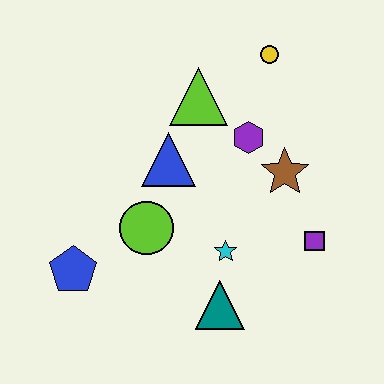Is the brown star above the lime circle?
Yes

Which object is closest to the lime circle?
The blue triangle is closest to the lime circle.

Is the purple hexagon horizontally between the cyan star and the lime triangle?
No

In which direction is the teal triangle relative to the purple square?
The teal triangle is to the left of the purple square.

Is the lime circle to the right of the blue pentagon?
Yes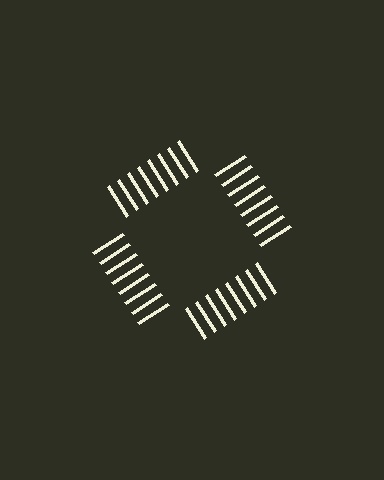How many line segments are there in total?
32 — 8 along each of the 4 edges.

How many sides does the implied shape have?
4 sides — the line-ends trace a square.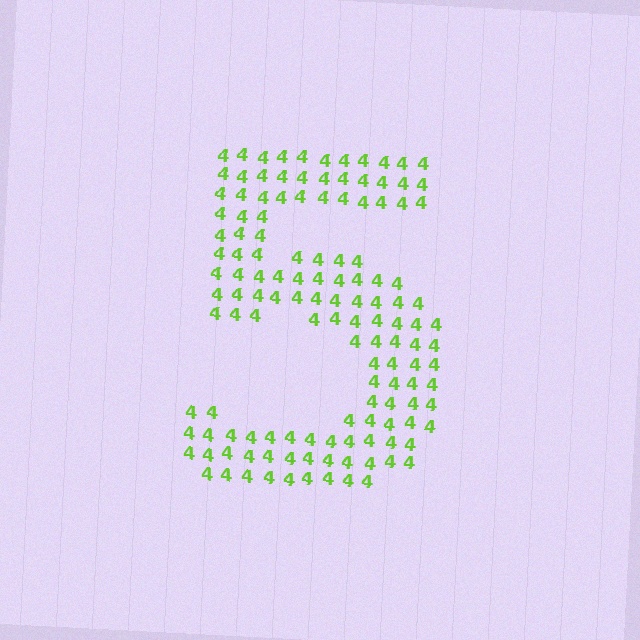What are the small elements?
The small elements are digit 4's.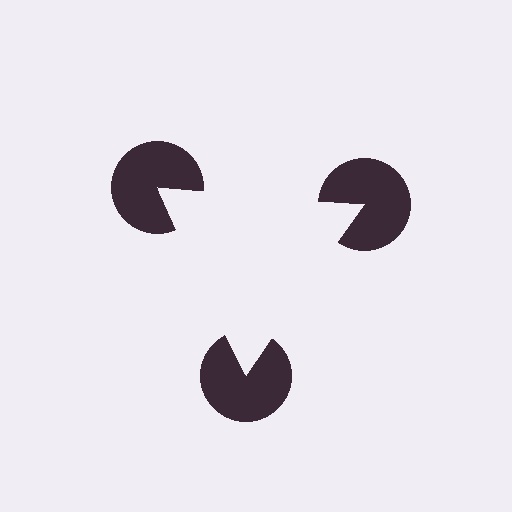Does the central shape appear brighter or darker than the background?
It typically appears slightly brighter than the background, even though no actual brightness change is drawn.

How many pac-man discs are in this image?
There are 3 — one at each vertex of the illusory triangle.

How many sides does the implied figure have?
3 sides.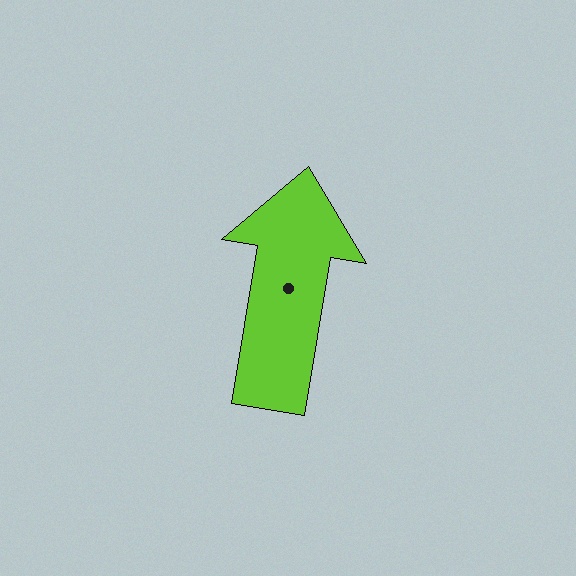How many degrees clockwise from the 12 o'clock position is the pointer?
Approximately 9 degrees.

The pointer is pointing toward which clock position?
Roughly 12 o'clock.